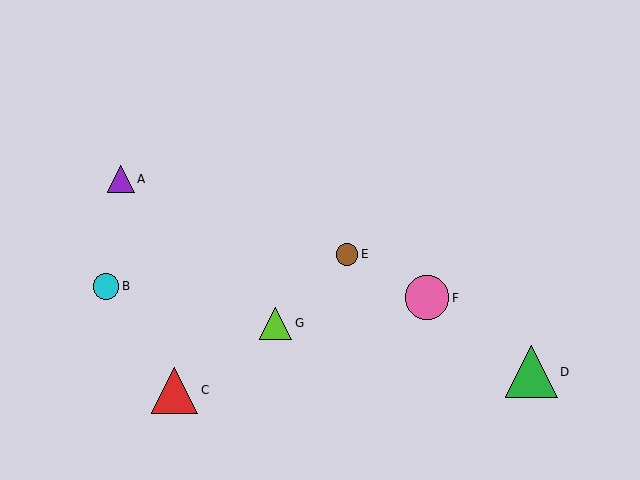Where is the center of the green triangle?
The center of the green triangle is at (531, 372).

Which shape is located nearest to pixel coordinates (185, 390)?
The red triangle (labeled C) at (175, 390) is nearest to that location.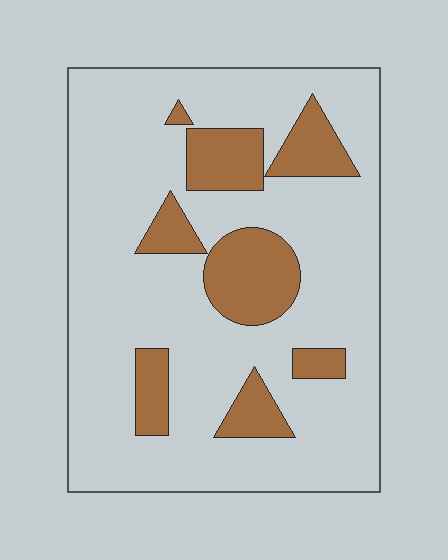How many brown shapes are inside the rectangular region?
8.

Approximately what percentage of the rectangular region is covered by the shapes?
Approximately 20%.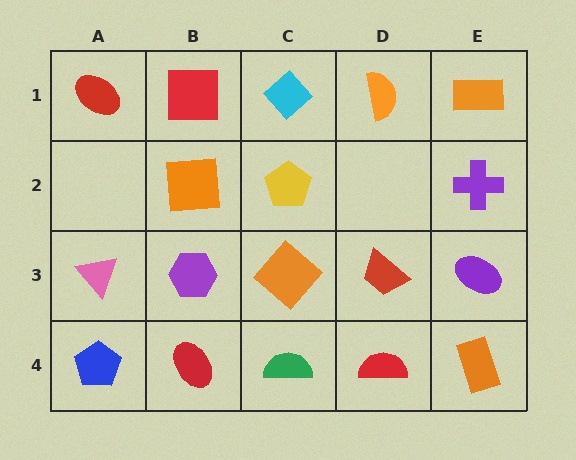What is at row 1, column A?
A red ellipse.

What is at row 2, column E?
A purple cross.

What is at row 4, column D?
A red semicircle.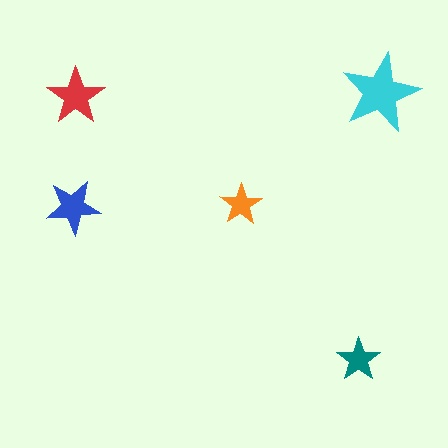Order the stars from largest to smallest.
the cyan one, the red one, the blue one, the teal one, the orange one.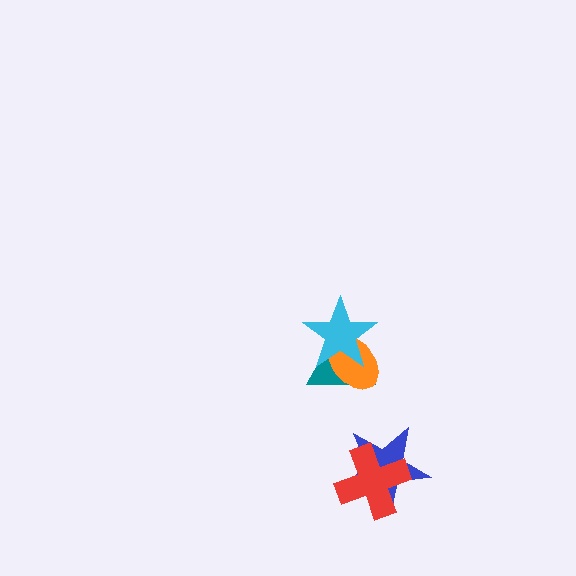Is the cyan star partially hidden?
No, no other shape covers it.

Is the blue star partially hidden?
Yes, it is partially covered by another shape.